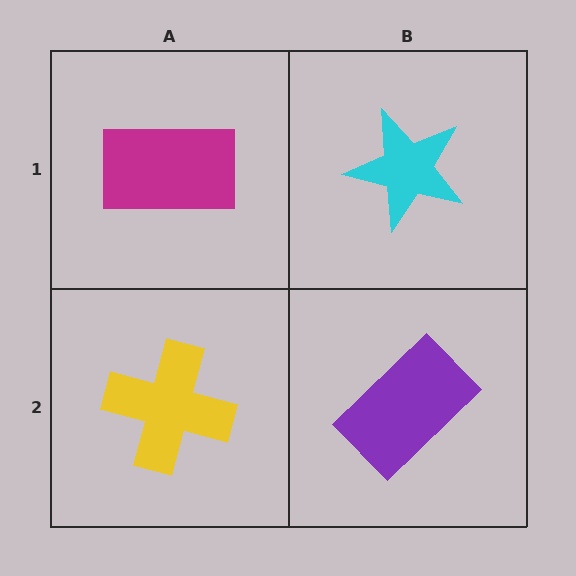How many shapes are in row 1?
2 shapes.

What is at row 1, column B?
A cyan star.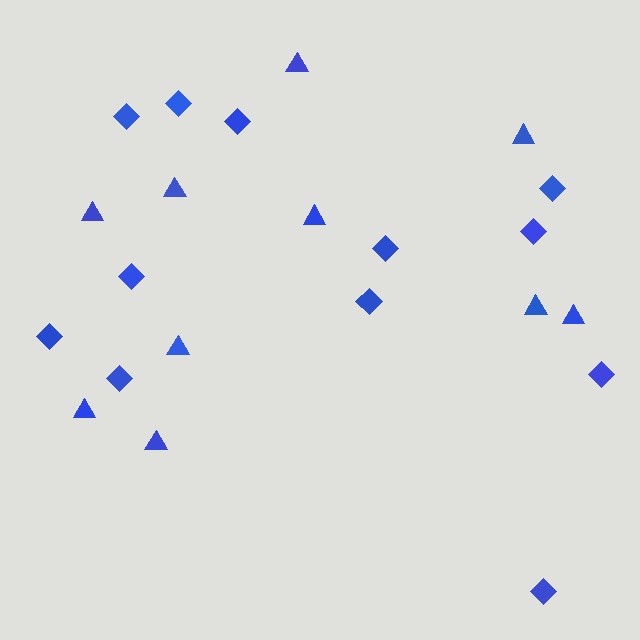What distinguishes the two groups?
There are 2 groups: one group of triangles (10) and one group of diamonds (12).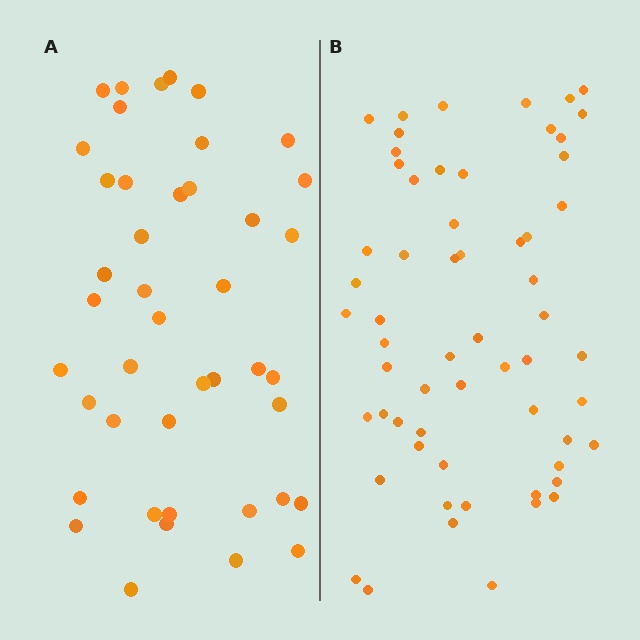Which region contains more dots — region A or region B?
Region B (the right region) has more dots.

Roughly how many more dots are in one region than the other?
Region B has approximately 15 more dots than region A.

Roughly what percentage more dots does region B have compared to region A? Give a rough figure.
About 40% more.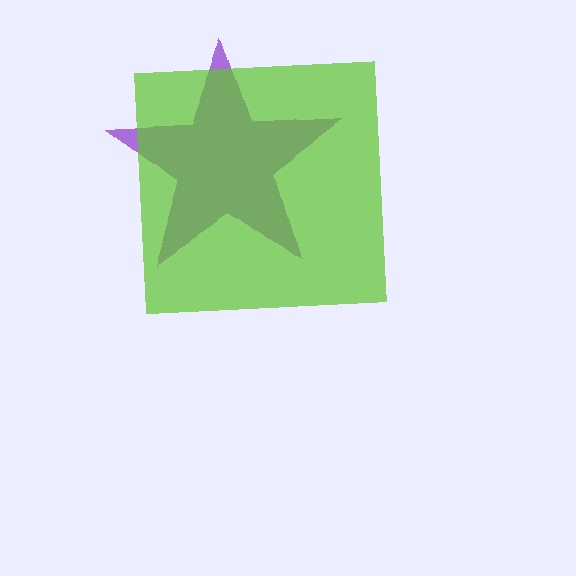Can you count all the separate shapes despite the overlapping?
Yes, there are 2 separate shapes.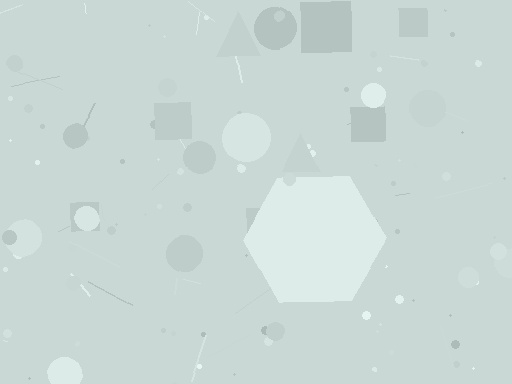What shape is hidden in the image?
A hexagon is hidden in the image.